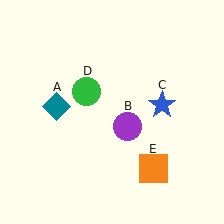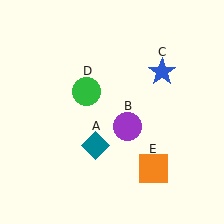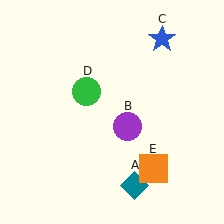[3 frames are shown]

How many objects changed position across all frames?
2 objects changed position: teal diamond (object A), blue star (object C).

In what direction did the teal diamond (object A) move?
The teal diamond (object A) moved down and to the right.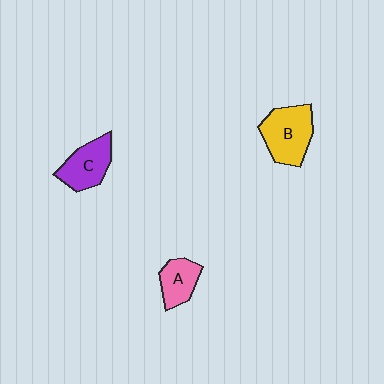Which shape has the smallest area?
Shape A (pink).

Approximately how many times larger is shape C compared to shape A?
Approximately 1.3 times.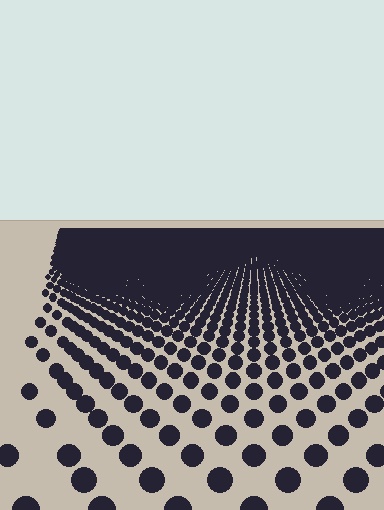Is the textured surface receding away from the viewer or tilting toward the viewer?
The surface is receding away from the viewer. Texture elements get smaller and denser toward the top.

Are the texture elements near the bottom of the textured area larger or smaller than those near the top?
Larger. Near the bottom, elements are closer to the viewer and appear at a bigger on-screen size.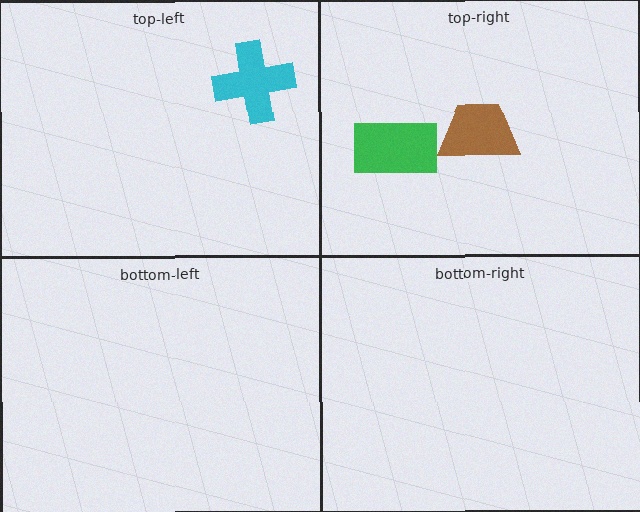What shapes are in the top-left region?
The cyan cross.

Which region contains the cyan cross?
The top-left region.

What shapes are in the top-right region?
The brown trapezoid, the green rectangle.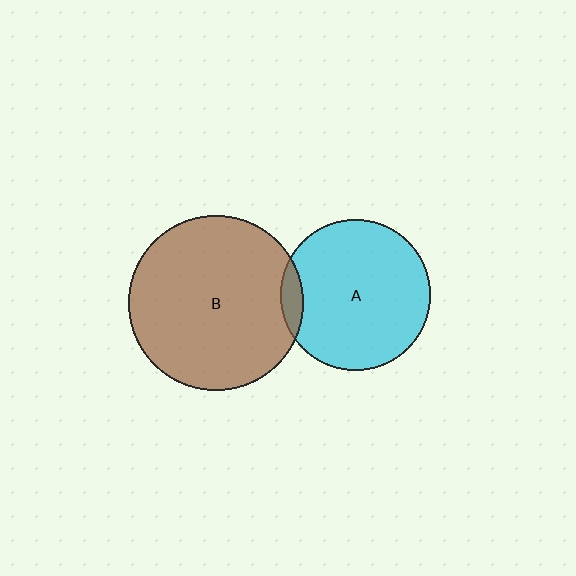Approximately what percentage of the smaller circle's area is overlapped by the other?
Approximately 5%.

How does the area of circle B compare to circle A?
Approximately 1.3 times.